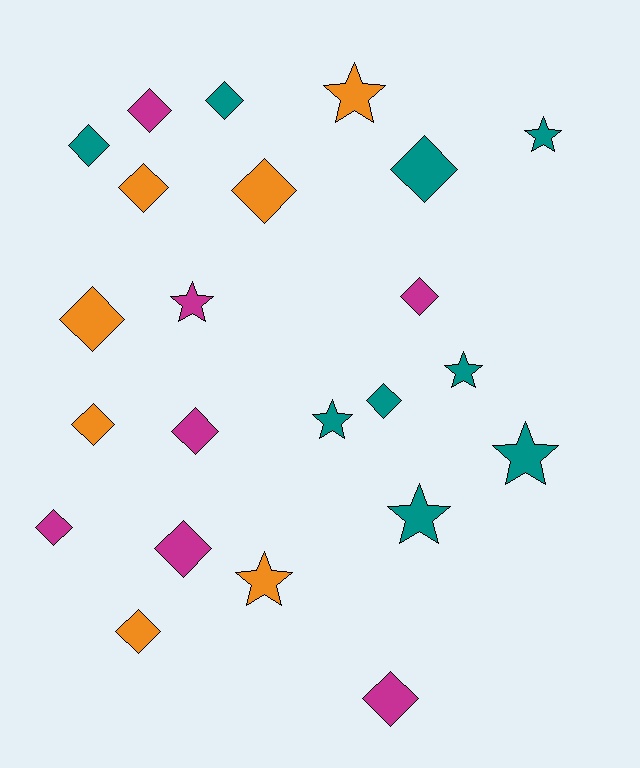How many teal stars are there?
There are 5 teal stars.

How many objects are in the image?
There are 23 objects.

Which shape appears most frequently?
Diamond, with 15 objects.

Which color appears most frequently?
Teal, with 9 objects.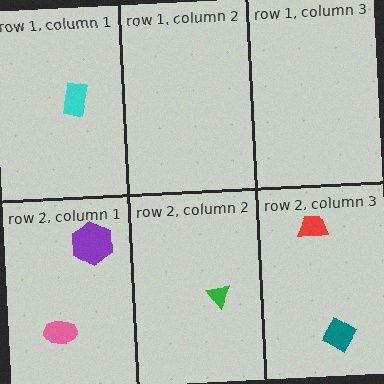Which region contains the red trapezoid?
The row 2, column 3 region.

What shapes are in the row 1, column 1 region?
The cyan rectangle.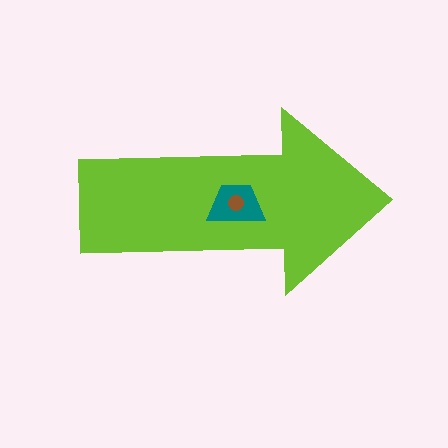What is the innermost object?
The brown circle.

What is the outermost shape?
The lime arrow.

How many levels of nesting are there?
3.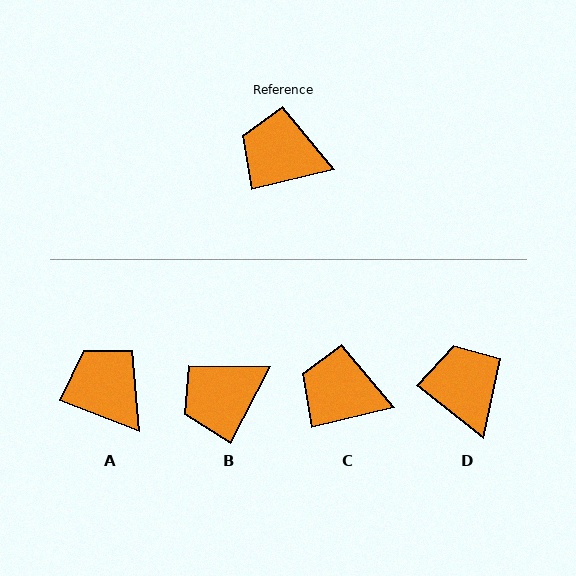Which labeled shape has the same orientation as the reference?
C.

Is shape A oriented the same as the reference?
No, it is off by about 35 degrees.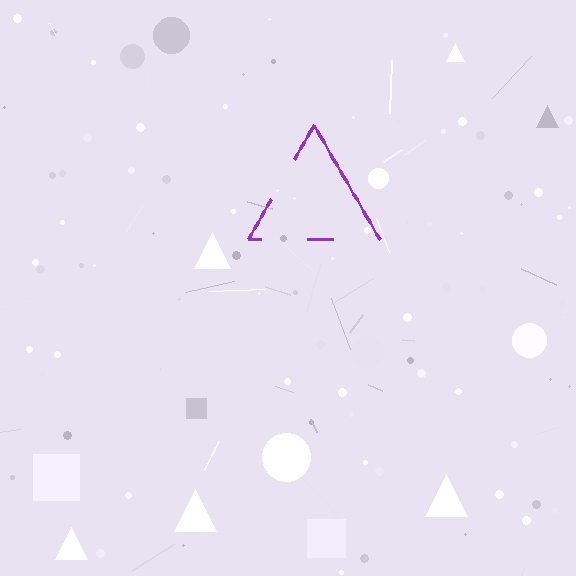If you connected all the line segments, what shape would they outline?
They would outline a triangle.